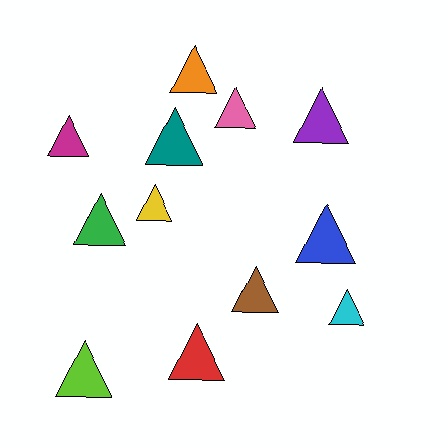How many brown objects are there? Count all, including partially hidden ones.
There is 1 brown object.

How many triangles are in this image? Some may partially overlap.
There are 12 triangles.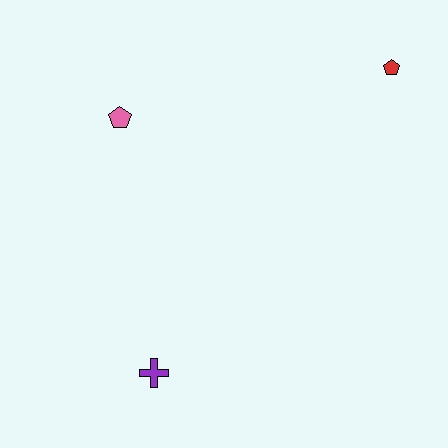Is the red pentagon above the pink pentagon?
Yes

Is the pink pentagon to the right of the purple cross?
No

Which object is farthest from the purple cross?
The red pentagon is farthest from the purple cross.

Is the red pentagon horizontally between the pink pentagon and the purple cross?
No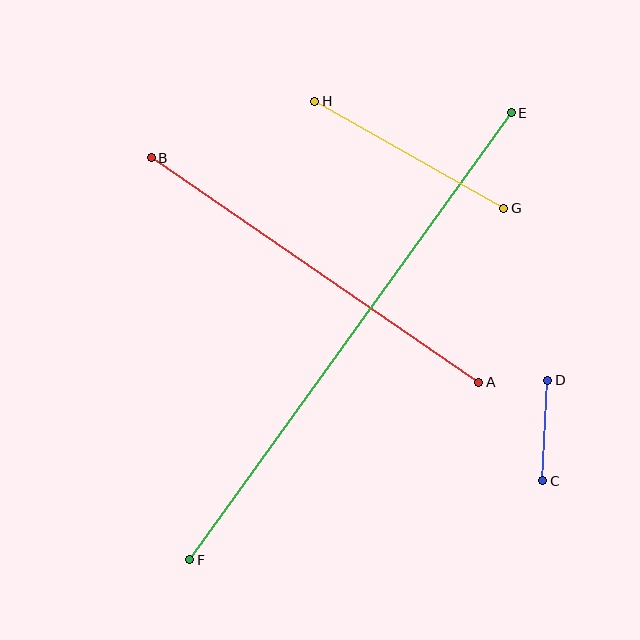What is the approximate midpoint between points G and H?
The midpoint is at approximately (409, 155) pixels.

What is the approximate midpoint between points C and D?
The midpoint is at approximately (545, 430) pixels.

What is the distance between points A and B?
The distance is approximately 397 pixels.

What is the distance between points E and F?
The distance is approximately 550 pixels.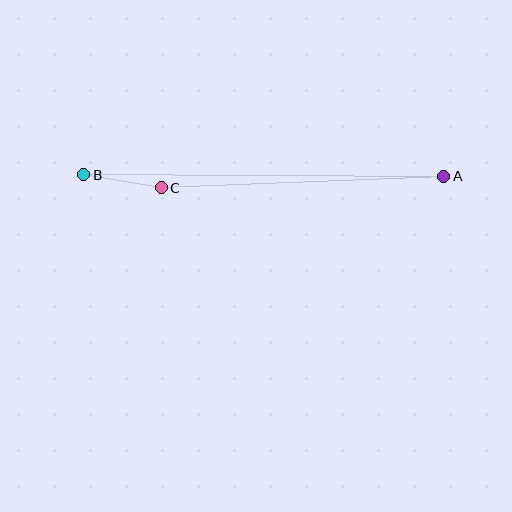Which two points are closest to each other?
Points B and C are closest to each other.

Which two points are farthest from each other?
Points A and B are farthest from each other.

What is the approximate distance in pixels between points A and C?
The distance between A and C is approximately 283 pixels.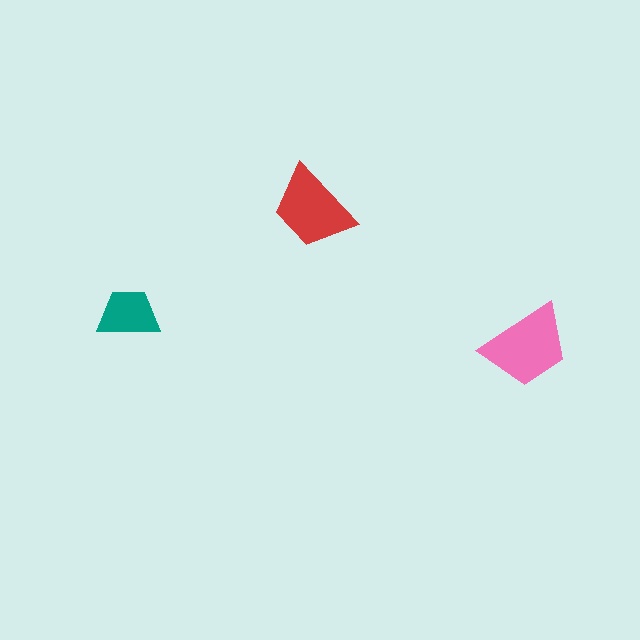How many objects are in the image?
There are 3 objects in the image.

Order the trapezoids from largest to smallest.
the pink one, the red one, the teal one.